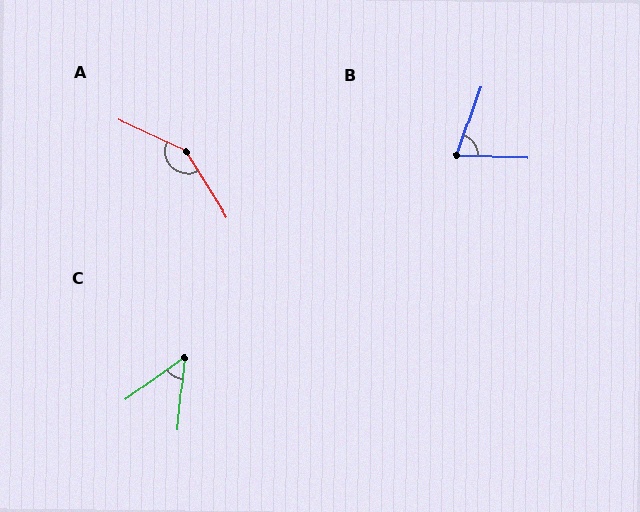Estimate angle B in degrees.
Approximately 73 degrees.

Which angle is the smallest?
C, at approximately 49 degrees.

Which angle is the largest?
A, at approximately 147 degrees.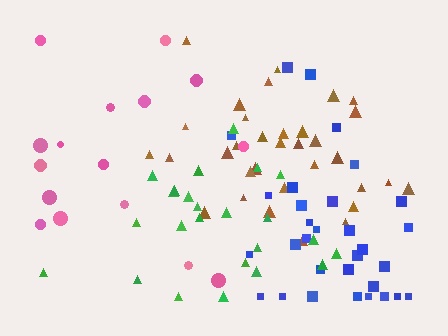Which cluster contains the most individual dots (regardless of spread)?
Brown (35).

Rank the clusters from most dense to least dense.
brown, blue, green, pink.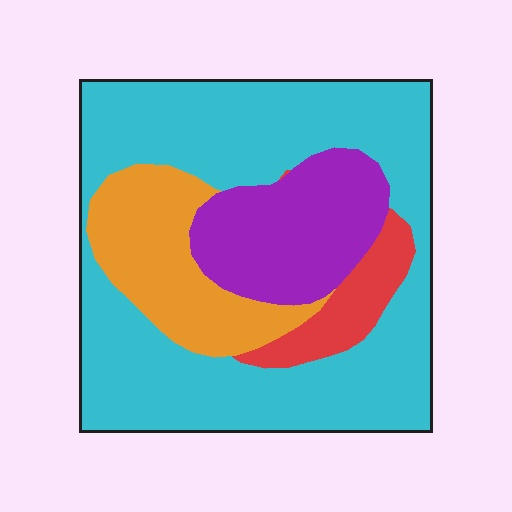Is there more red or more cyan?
Cyan.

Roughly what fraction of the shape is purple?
Purple takes up about one sixth (1/6) of the shape.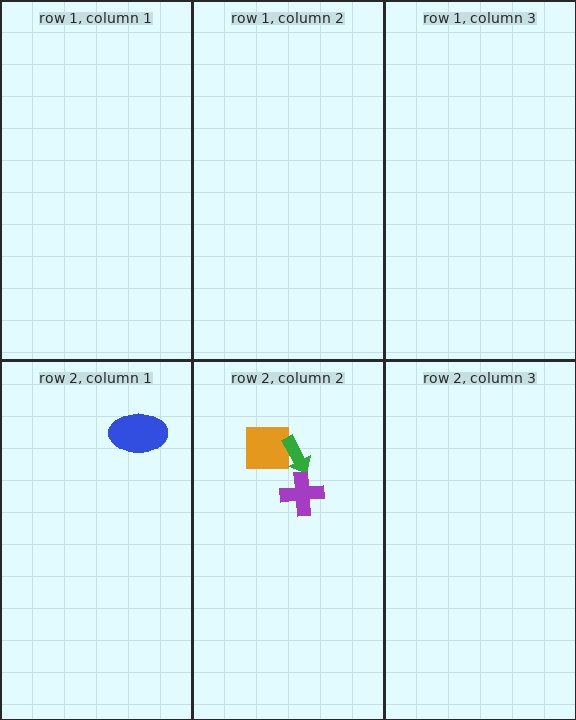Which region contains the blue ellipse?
The row 2, column 1 region.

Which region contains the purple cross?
The row 2, column 2 region.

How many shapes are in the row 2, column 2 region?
3.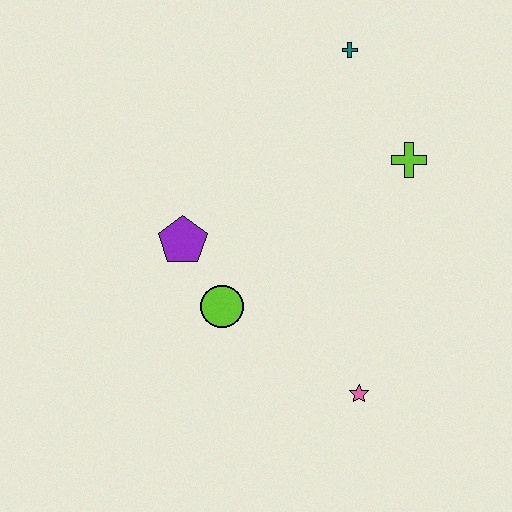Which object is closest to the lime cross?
The teal cross is closest to the lime cross.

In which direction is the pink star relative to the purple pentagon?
The pink star is to the right of the purple pentagon.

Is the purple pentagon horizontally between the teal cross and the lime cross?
No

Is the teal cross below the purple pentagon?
No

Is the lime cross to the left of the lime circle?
No